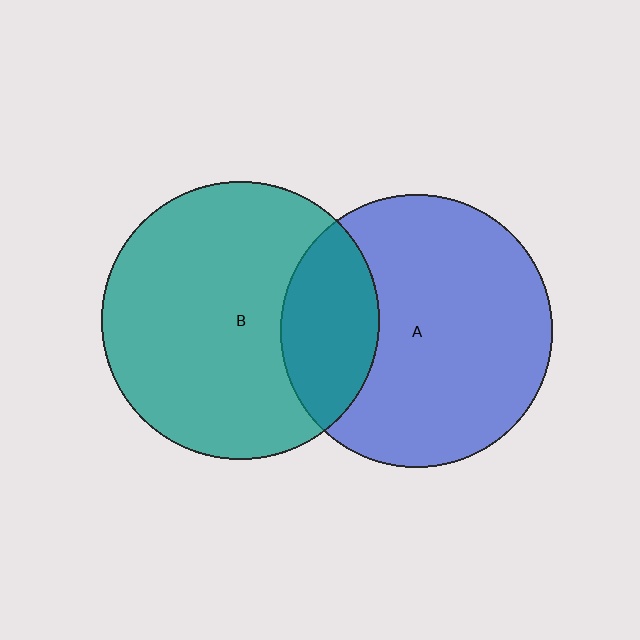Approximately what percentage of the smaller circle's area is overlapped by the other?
Approximately 25%.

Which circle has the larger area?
Circle B (teal).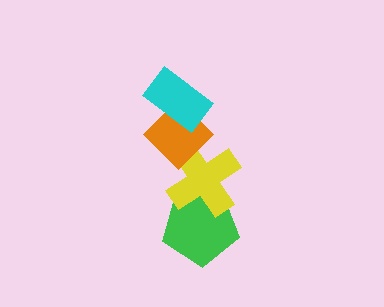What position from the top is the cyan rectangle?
The cyan rectangle is 1st from the top.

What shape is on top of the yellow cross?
The orange diamond is on top of the yellow cross.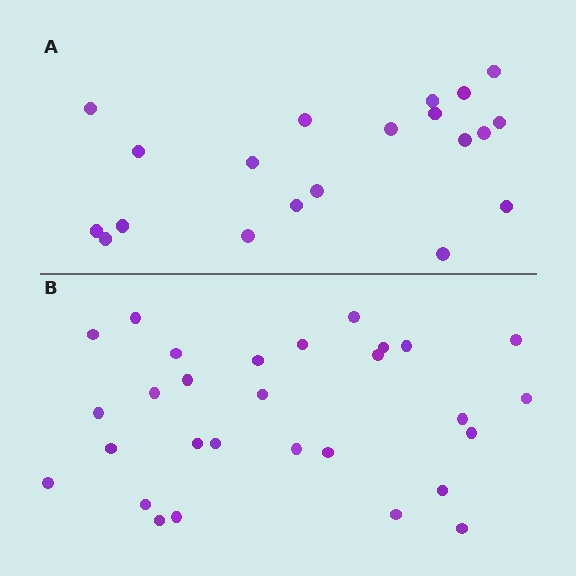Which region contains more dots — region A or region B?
Region B (the bottom region) has more dots.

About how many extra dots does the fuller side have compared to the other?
Region B has roughly 8 or so more dots than region A.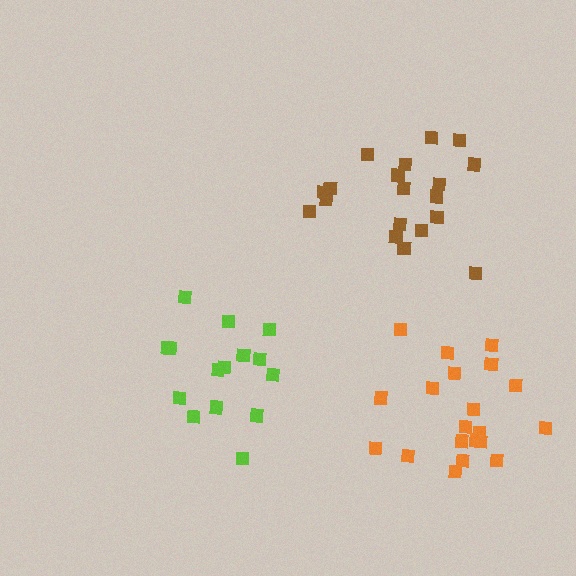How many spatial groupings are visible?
There are 3 spatial groupings.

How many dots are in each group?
Group 1: 20 dots, Group 2: 15 dots, Group 3: 19 dots (54 total).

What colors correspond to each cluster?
The clusters are colored: orange, lime, brown.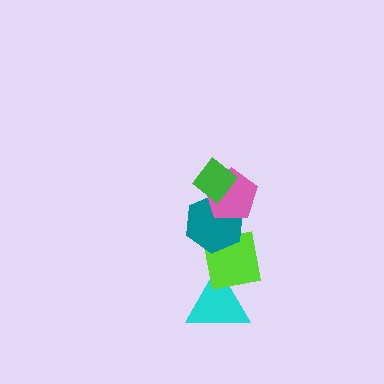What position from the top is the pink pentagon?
The pink pentagon is 2nd from the top.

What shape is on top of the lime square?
The teal hexagon is on top of the lime square.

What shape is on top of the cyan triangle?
The lime square is on top of the cyan triangle.